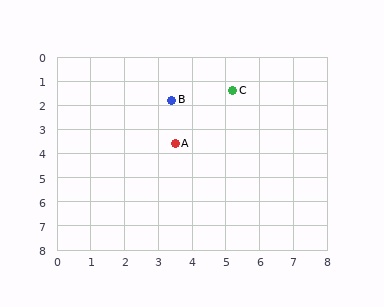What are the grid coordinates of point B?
Point B is at approximately (3.4, 1.8).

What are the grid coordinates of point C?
Point C is at approximately (5.2, 1.4).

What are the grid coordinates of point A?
Point A is at approximately (3.5, 3.6).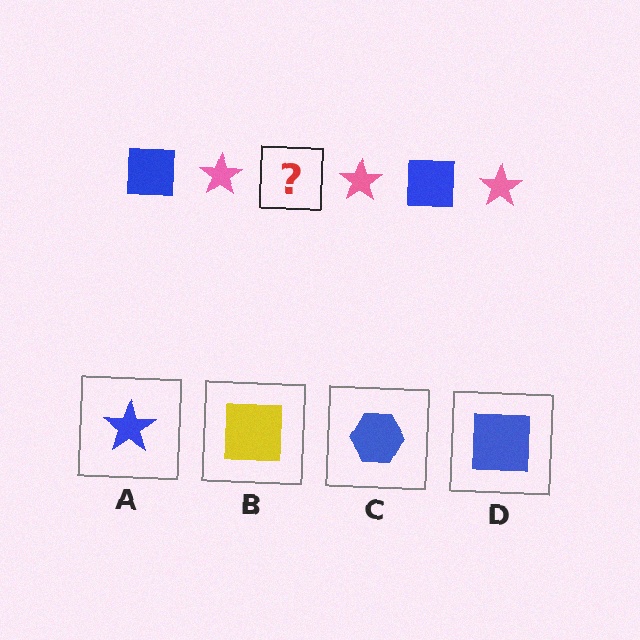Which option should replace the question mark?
Option D.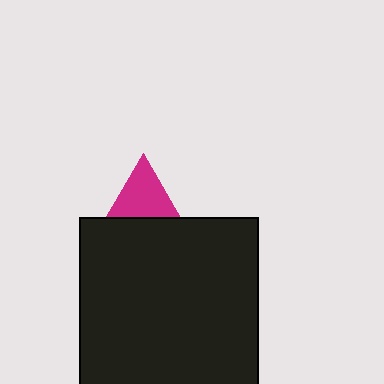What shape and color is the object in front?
The object in front is a black rectangle.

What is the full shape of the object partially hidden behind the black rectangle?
The partially hidden object is a magenta triangle.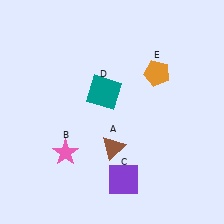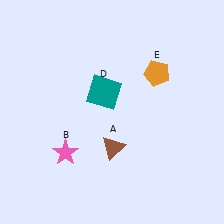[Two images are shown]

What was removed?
The purple square (C) was removed in Image 2.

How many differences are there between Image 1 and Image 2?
There is 1 difference between the two images.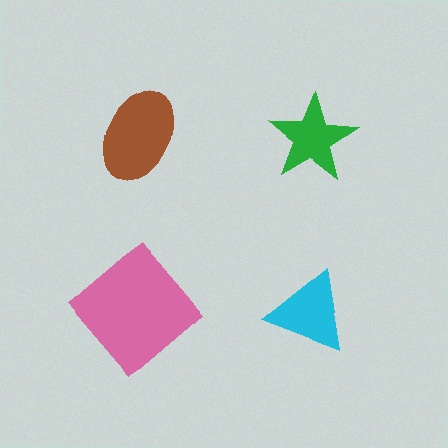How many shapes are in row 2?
2 shapes.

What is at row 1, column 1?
A brown ellipse.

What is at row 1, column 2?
A green star.